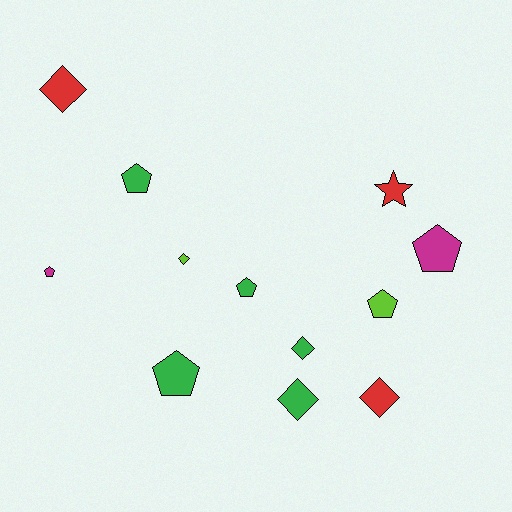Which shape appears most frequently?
Pentagon, with 6 objects.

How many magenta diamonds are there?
There are no magenta diamonds.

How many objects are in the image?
There are 12 objects.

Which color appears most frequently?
Green, with 5 objects.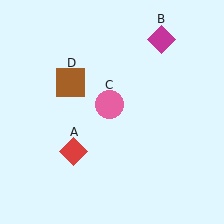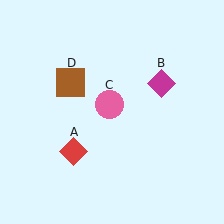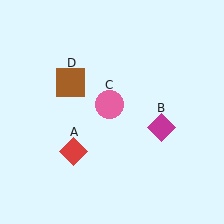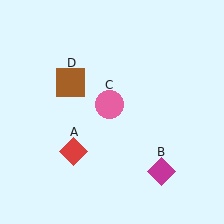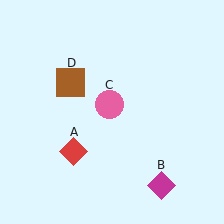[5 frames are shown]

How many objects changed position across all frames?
1 object changed position: magenta diamond (object B).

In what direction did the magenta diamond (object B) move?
The magenta diamond (object B) moved down.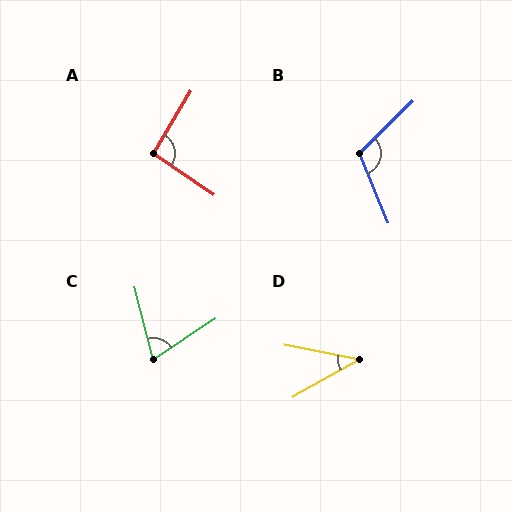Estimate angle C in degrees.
Approximately 71 degrees.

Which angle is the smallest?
D, at approximately 40 degrees.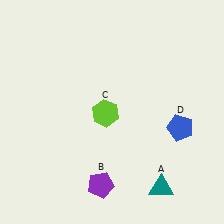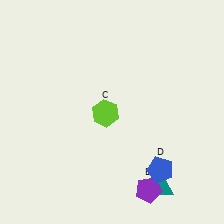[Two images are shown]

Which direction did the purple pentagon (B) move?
The purple pentagon (B) moved right.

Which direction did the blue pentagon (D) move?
The blue pentagon (D) moved down.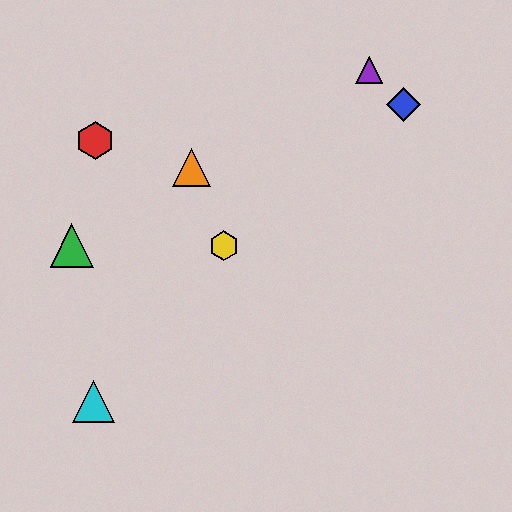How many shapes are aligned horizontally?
2 shapes (the green triangle, the yellow hexagon) are aligned horizontally.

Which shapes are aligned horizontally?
The green triangle, the yellow hexagon are aligned horizontally.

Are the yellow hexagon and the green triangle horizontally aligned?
Yes, both are at y≈246.